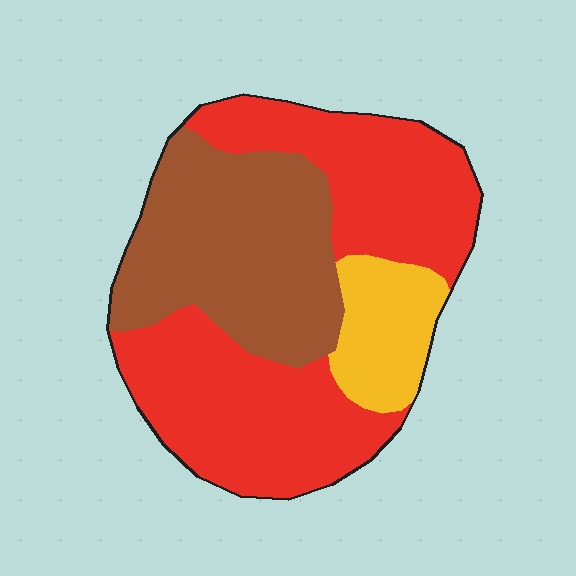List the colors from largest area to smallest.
From largest to smallest: red, brown, yellow.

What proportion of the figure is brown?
Brown covers 35% of the figure.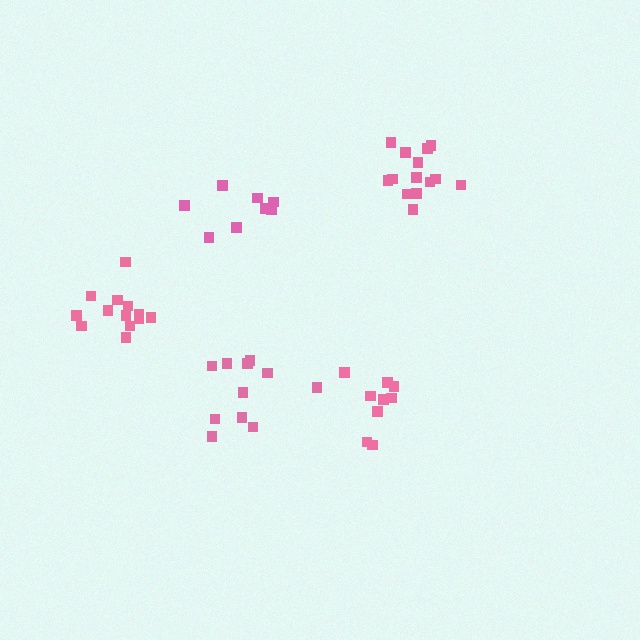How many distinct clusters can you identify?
There are 5 distinct clusters.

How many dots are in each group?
Group 1: 9 dots, Group 2: 13 dots, Group 3: 11 dots, Group 4: 8 dots, Group 5: 14 dots (55 total).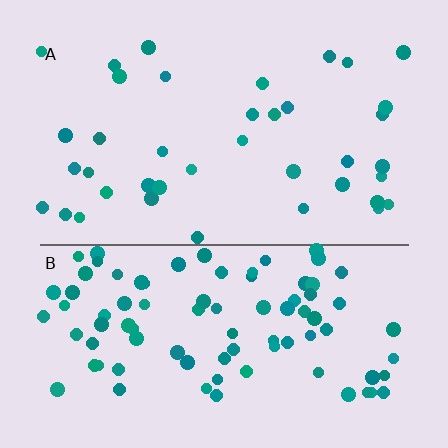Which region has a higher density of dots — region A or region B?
B (the bottom).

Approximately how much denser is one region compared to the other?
Approximately 2.3× — region B over region A.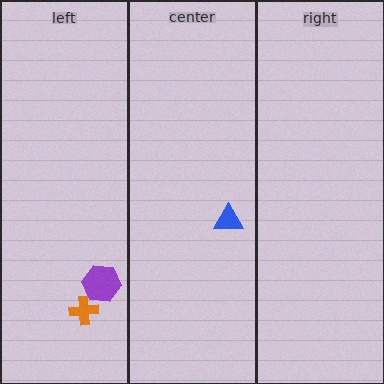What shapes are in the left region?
The orange cross, the purple hexagon.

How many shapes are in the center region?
1.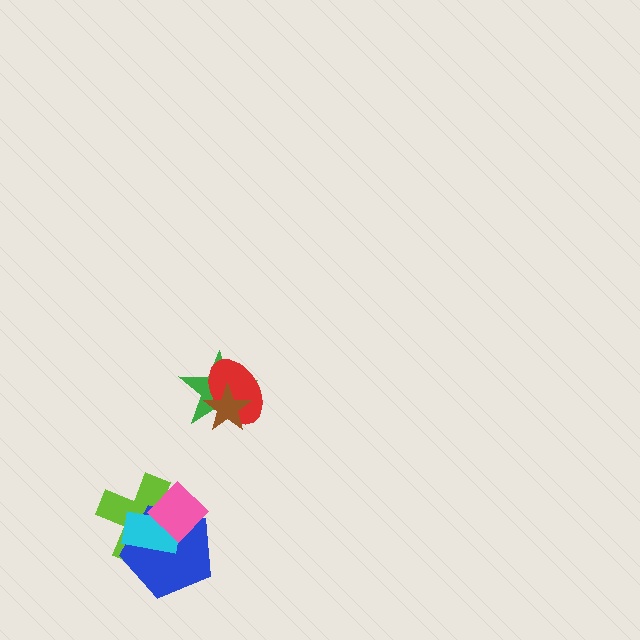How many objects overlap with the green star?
2 objects overlap with the green star.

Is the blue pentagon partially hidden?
Yes, it is partially covered by another shape.